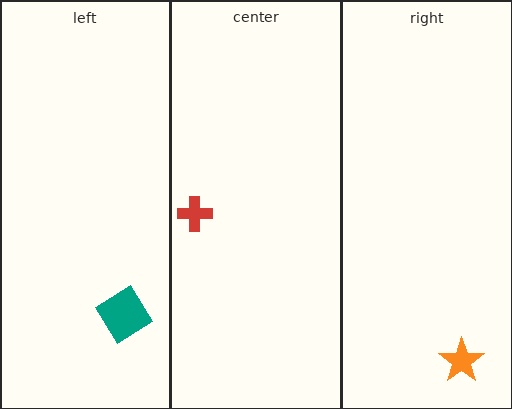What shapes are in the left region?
The teal diamond.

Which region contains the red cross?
The center region.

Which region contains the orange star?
The right region.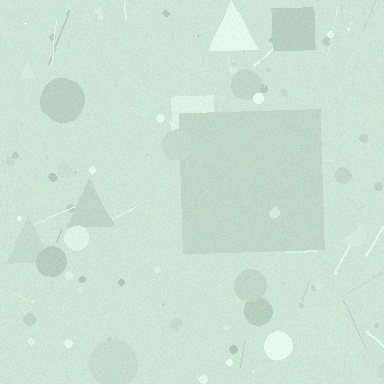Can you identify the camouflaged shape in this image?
The camouflaged shape is a square.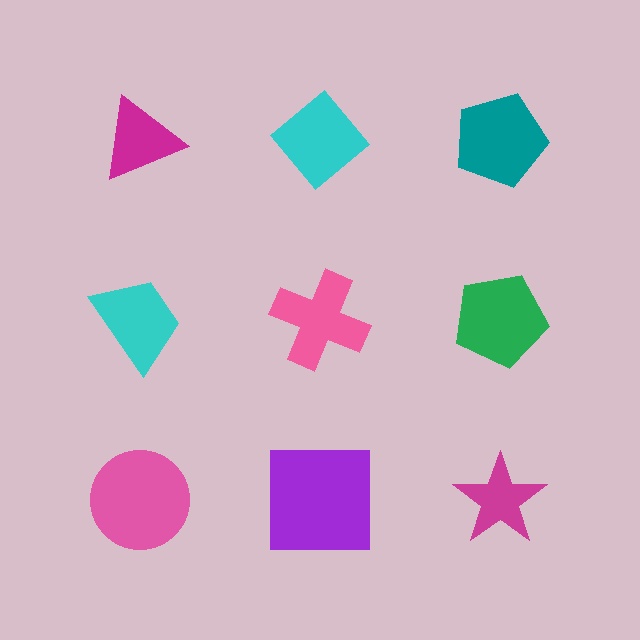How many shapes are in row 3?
3 shapes.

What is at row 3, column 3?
A magenta star.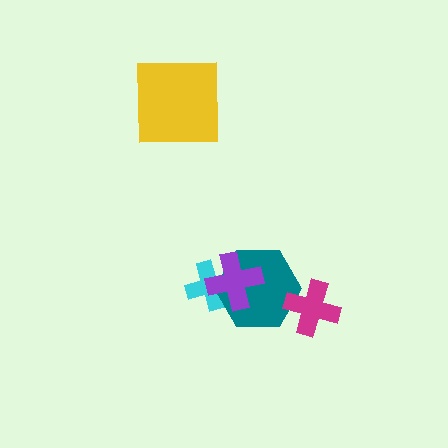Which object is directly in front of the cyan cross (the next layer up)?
The teal hexagon is directly in front of the cyan cross.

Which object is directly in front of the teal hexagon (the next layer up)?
The magenta cross is directly in front of the teal hexagon.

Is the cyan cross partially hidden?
Yes, it is partially covered by another shape.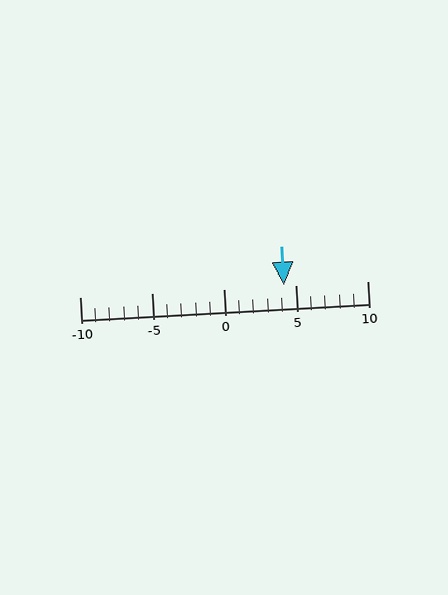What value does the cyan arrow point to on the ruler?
The cyan arrow points to approximately 4.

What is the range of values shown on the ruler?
The ruler shows values from -10 to 10.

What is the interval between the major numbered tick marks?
The major tick marks are spaced 5 units apart.